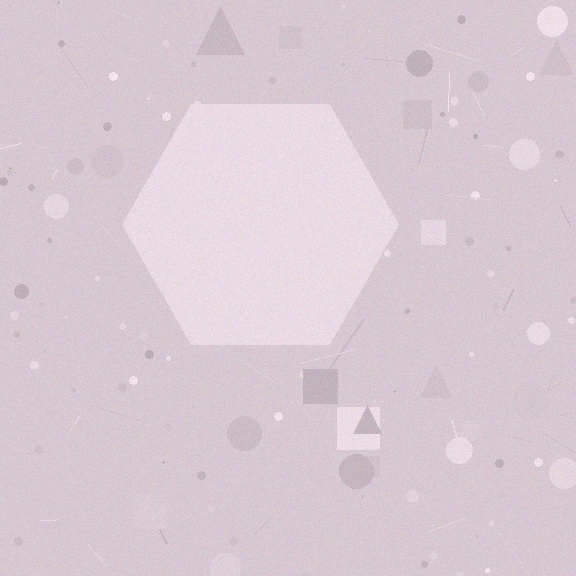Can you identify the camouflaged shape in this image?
The camouflaged shape is a hexagon.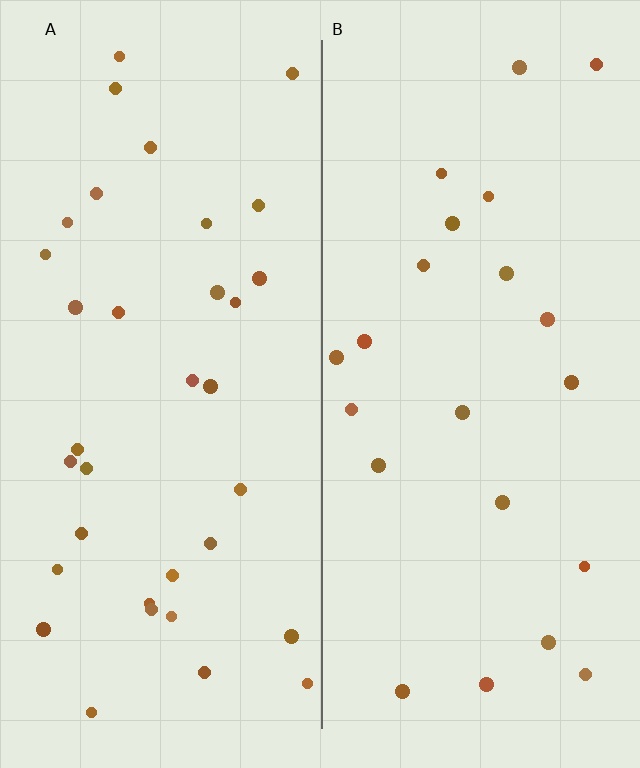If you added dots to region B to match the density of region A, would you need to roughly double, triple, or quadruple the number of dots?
Approximately double.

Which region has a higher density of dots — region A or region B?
A (the left).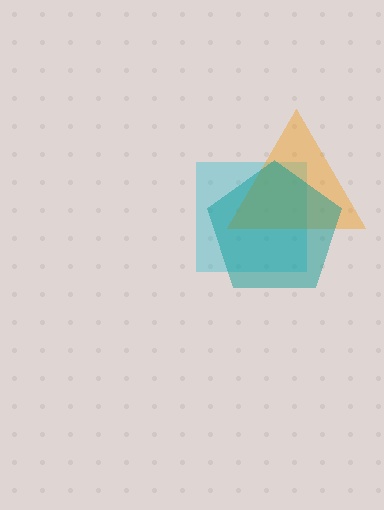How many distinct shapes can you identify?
There are 3 distinct shapes: a cyan square, an orange triangle, a teal pentagon.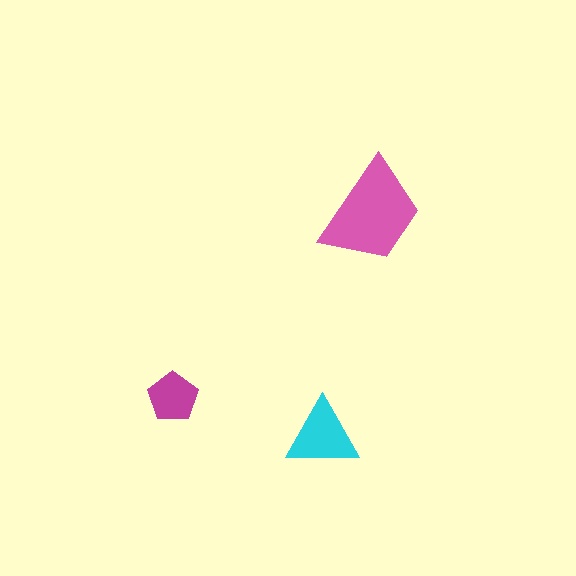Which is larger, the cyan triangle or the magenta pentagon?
The cyan triangle.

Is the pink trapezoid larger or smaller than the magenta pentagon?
Larger.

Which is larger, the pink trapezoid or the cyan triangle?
The pink trapezoid.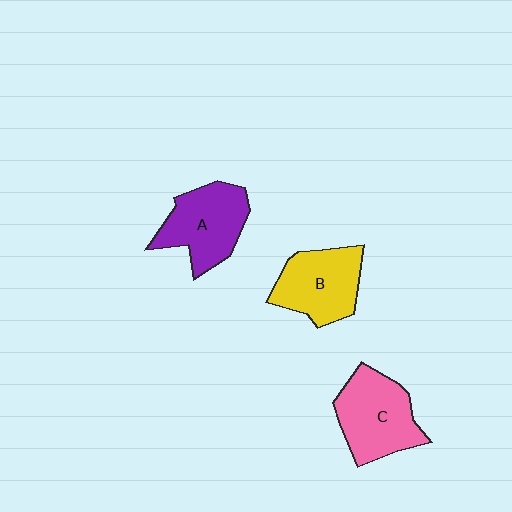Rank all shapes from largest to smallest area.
From largest to smallest: C (pink), A (purple), B (yellow).